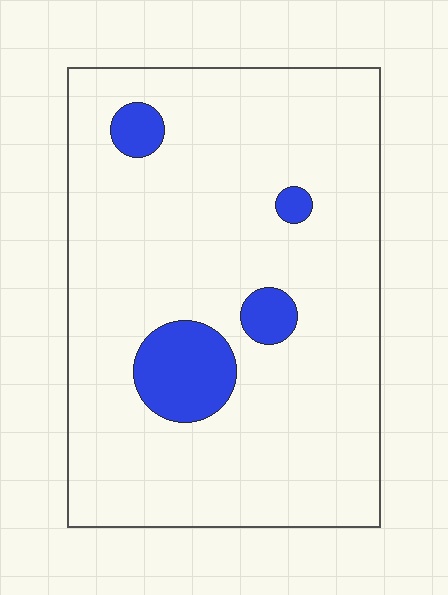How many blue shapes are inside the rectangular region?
4.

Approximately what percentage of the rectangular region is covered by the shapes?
Approximately 10%.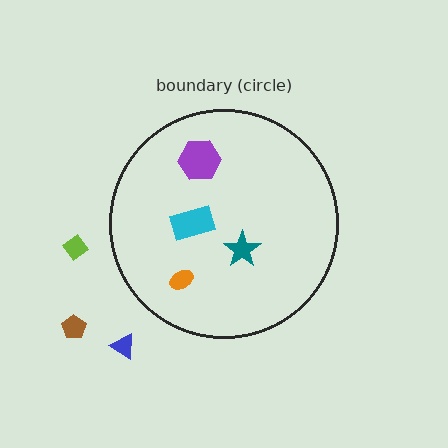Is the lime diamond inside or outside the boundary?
Outside.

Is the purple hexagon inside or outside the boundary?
Inside.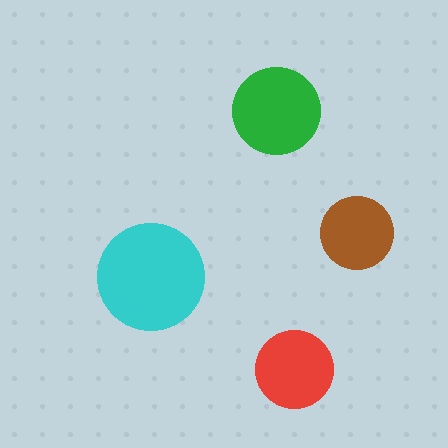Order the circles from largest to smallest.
the cyan one, the green one, the red one, the brown one.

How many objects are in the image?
There are 4 objects in the image.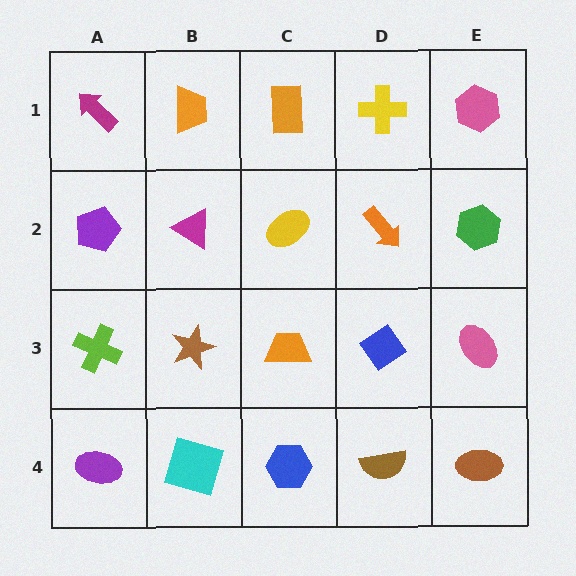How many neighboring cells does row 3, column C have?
4.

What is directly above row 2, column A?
A magenta arrow.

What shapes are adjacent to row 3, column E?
A green hexagon (row 2, column E), a brown ellipse (row 4, column E), a blue diamond (row 3, column D).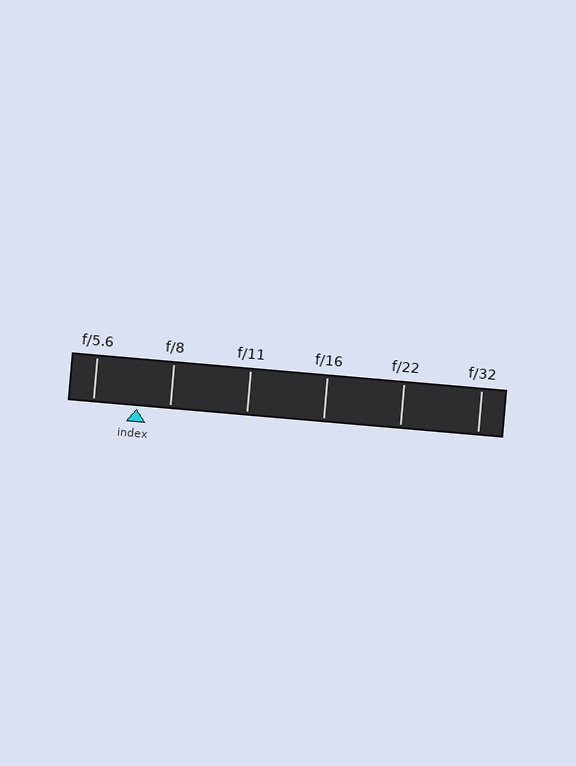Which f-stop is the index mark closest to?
The index mark is closest to f/8.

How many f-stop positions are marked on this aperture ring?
There are 6 f-stop positions marked.